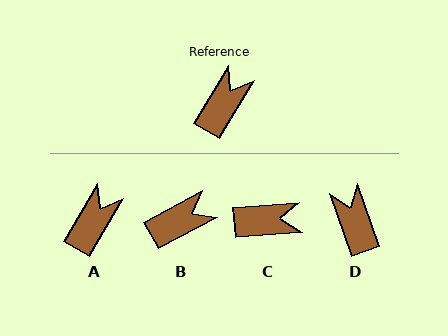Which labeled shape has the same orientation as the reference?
A.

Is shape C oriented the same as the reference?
No, it is off by about 55 degrees.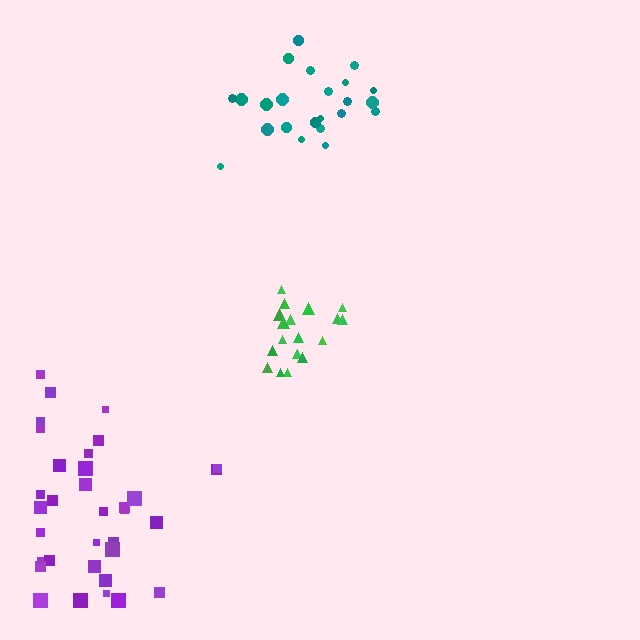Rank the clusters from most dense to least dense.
green, teal, purple.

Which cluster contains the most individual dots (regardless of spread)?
Purple (34).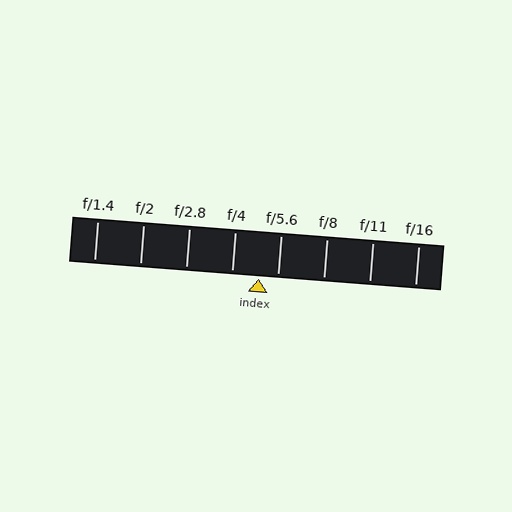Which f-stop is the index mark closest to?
The index mark is closest to f/5.6.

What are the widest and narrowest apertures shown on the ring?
The widest aperture shown is f/1.4 and the narrowest is f/16.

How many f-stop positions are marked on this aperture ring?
There are 8 f-stop positions marked.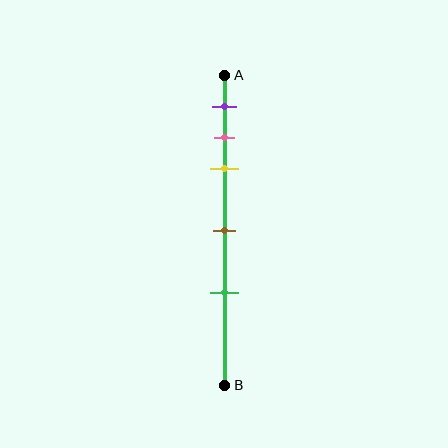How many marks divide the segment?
There are 5 marks dividing the segment.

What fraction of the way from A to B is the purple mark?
The purple mark is approximately 10% (0.1) of the way from A to B.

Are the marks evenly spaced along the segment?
No, the marks are not evenly spaced.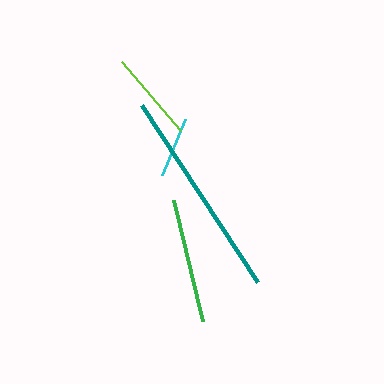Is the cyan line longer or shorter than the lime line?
The lime line is longer than the cyan line.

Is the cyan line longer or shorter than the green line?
The green line is longer than the cyan line.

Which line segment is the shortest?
The cyan line is the shortest at approximately 61 pixels.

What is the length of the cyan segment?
The cyan segment is approximately 61 pixels long.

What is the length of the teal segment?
The teal segment is approximately 212 pixels long.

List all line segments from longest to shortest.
From longest to shortest: teal, green, lime, cyan.